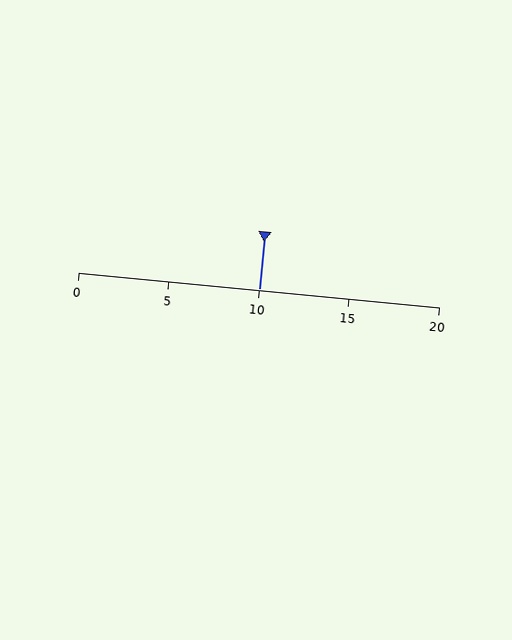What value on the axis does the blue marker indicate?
The marker indicates approximately 10.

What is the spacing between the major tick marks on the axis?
The major ticks are spaced 5 apart.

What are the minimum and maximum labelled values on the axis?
The axis runs from 0 to 20.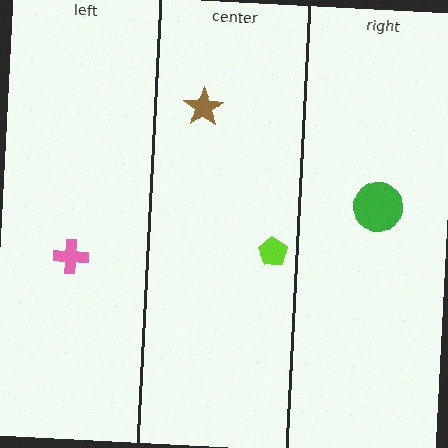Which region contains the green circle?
The right region.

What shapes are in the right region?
The green circle.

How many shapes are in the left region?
1.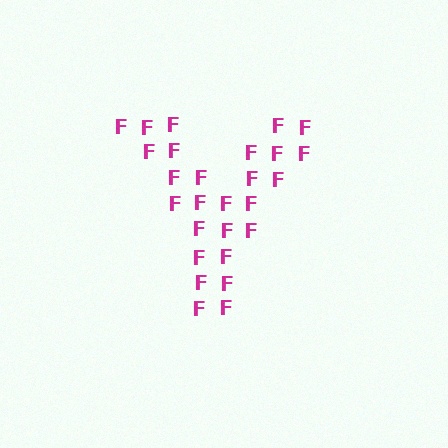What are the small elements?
The small elements are letter F's.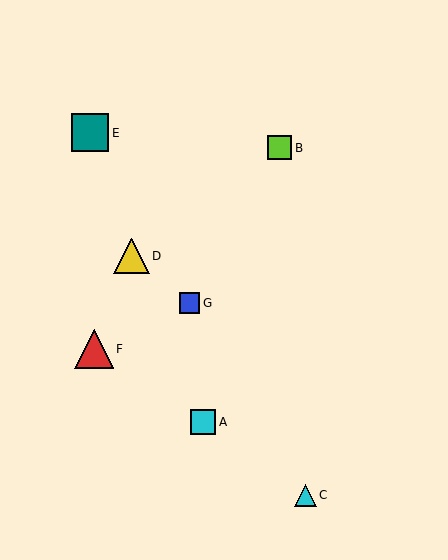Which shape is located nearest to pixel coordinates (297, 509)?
The cyan triangle (labeled C) at (306, 495) is nearest to that location.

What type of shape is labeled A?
Shape A is a cyan square.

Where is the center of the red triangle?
The center of the red triangle is at (94, 349).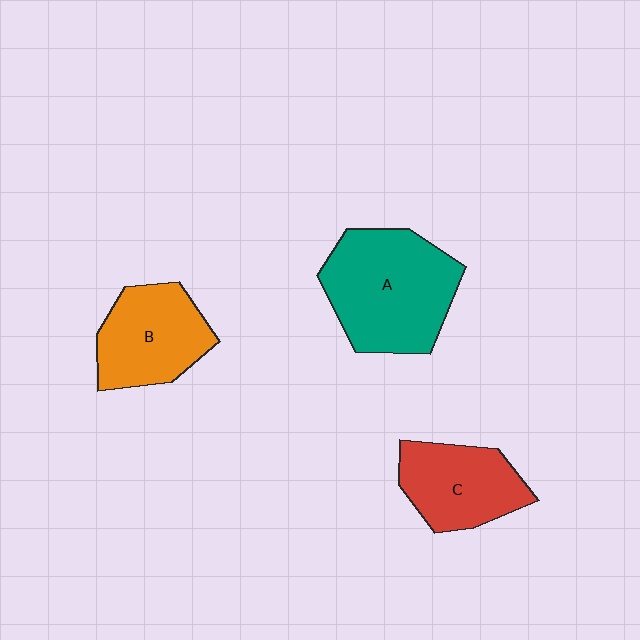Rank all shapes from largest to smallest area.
From largest to smallest: A (teal), B (orange), C (red).